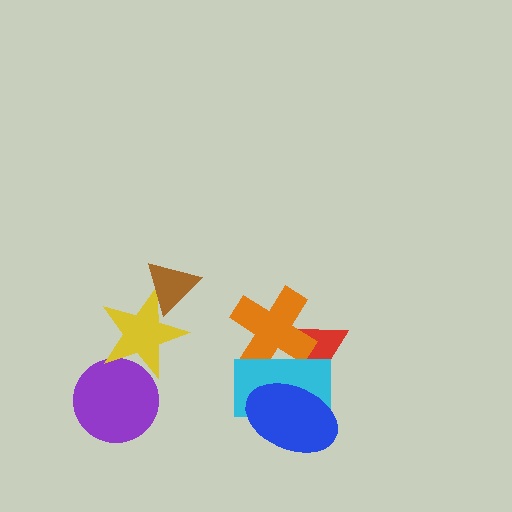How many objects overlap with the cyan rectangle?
3 objects overlap with the cyan rectangle.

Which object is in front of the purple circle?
The yellow star is in front of the purple circle.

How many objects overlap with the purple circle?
1 object overlaps with the purple circle.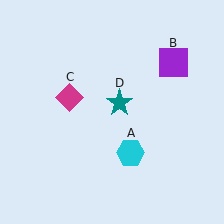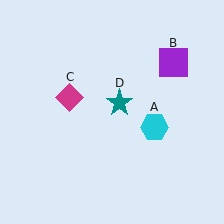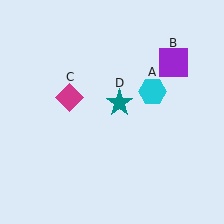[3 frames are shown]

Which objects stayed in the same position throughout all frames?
Purple square (object B) and magenta diamond (object C) and teal star (object D) remained stationary.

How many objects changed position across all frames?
1 object changed position: cyan hexagon (object A).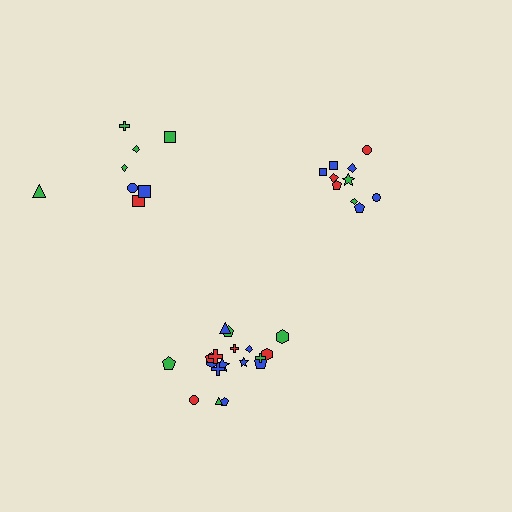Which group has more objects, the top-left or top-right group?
The top-right group.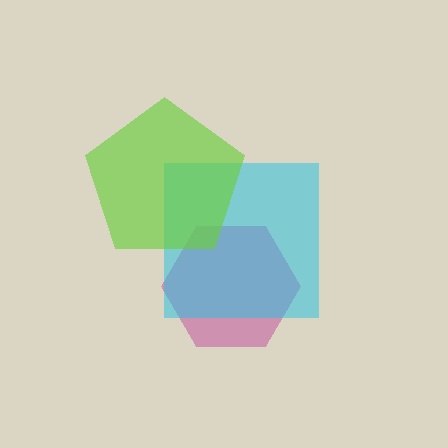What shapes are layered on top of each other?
The layered shapes are: a magenta hexagon, a cyan square, a lime pentagon.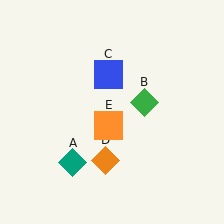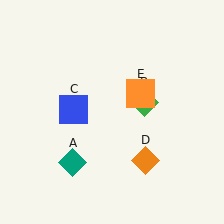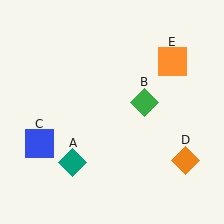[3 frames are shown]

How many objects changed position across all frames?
3 objects changed position: blue square (object C), orange diamond (object D), orange square (object E).